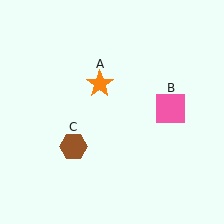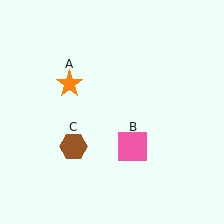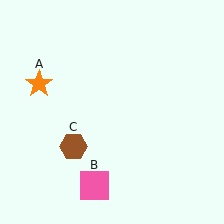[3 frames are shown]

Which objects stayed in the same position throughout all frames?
Brown hexagon (object C) remained stationary.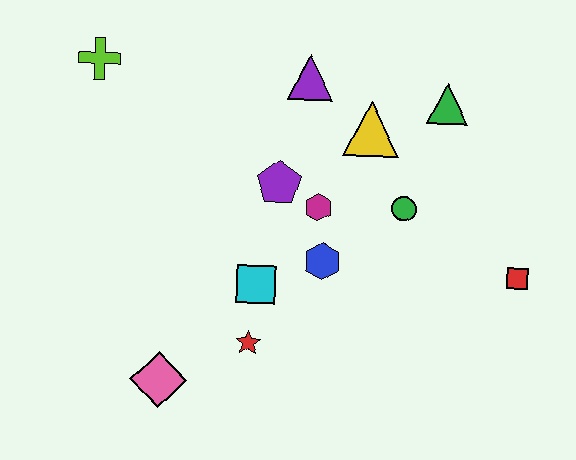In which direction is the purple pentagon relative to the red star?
The purple pentagon is above the red star.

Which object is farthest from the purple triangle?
The pink diamond is farthest from the purple triangle.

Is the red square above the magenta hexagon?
No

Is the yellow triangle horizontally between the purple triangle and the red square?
Yes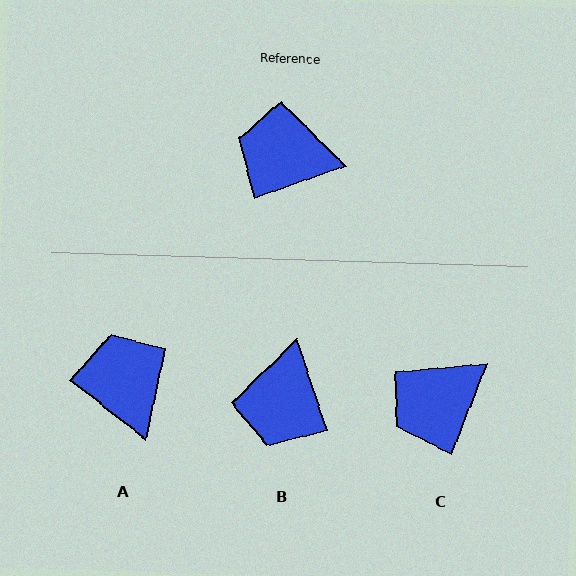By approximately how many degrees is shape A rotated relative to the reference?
Approximately 57 degrees clockwise.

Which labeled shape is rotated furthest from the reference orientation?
B, about 89 degrees away.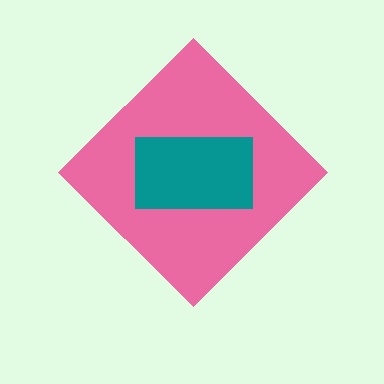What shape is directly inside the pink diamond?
The teal rectangle.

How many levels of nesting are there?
2.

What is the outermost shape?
The pink diamond.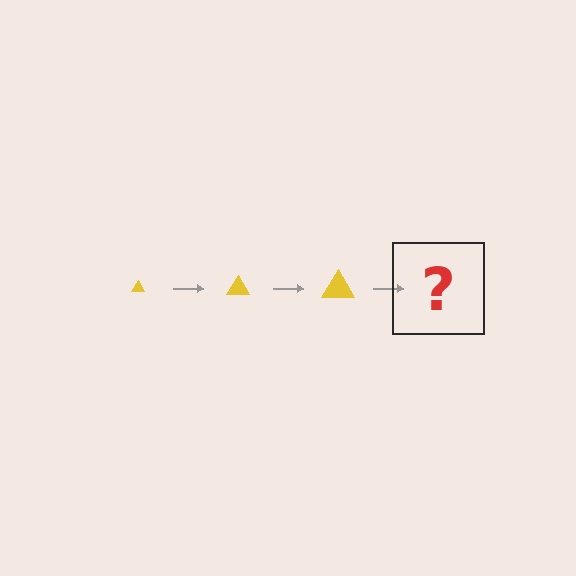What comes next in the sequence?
The next element should be a yellow triangle, larger than the previous one.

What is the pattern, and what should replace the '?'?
The pattern is that the triangle gets progressively larger each step. The '?' should be a yellow triangle, larger than the previous one.